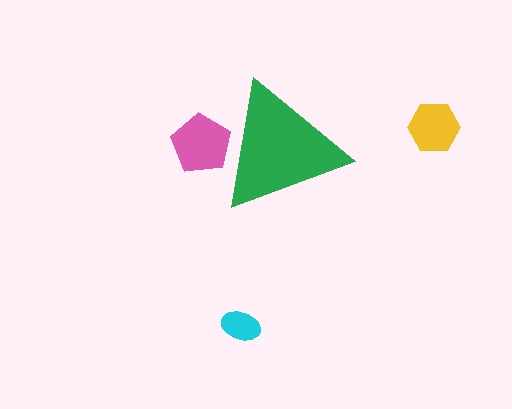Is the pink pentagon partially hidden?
Yes, the pink pentagon is partially hidden behind the green triangle.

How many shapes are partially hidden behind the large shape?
1 shape is partially hidden.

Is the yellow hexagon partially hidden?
No, the yellow hexagon is fully visible.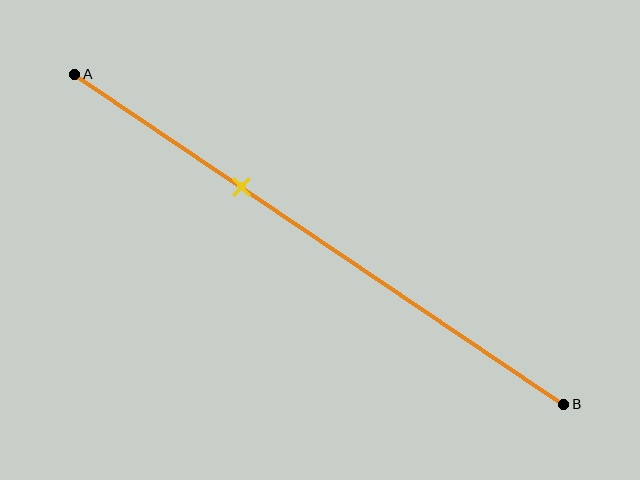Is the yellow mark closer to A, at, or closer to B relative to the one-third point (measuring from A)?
The yellow mark is approximately at the one-third point of segment AB.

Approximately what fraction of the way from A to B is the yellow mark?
The yellow mark is approximately 35% of the way from A to B.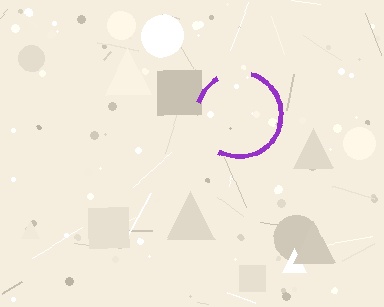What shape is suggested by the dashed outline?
The dashed outline suggests a circle.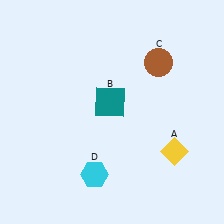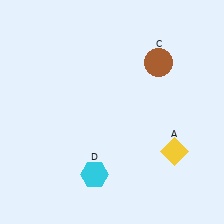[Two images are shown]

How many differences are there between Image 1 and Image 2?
There is 1 difference between the two images.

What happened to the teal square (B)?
The teal square (B) was removed in Image 2. It was in the top-left area of Image 1.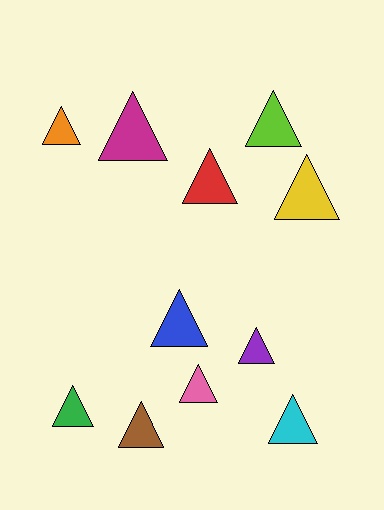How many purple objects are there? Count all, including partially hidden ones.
There is 1 purple object.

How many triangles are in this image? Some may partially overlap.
There are 11 triangles.